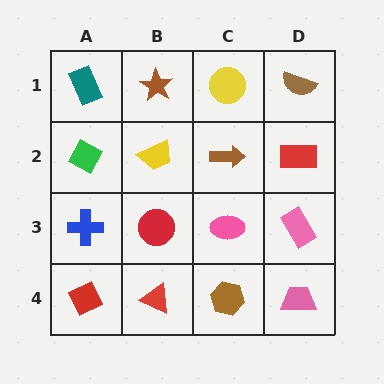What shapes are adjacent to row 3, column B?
A yellow trapezoid (row 2, column B), a red triangle (row 4, column B), a blue cross (row 3, column A), a pink ellipse (row 3, column C).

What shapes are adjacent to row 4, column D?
A pink rectangle (row 3, column D), a brown hexagon (row 4, column C).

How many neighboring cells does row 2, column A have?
3.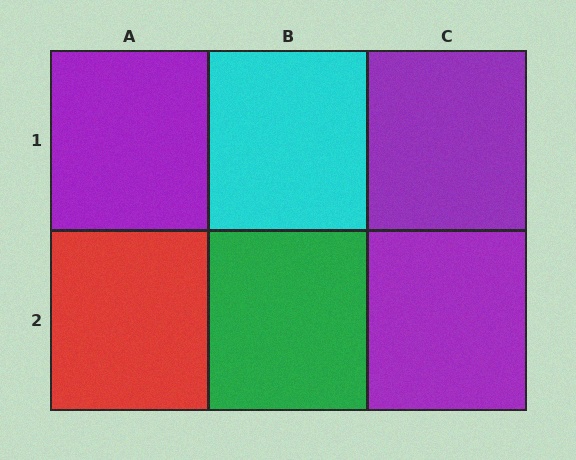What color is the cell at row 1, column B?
Cyan.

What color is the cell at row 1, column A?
Purple.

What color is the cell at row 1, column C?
Purple.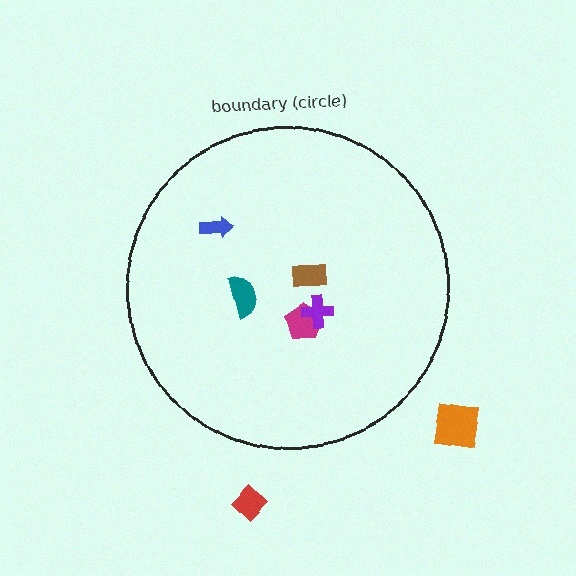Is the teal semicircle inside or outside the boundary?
Inside.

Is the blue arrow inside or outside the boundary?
Inside.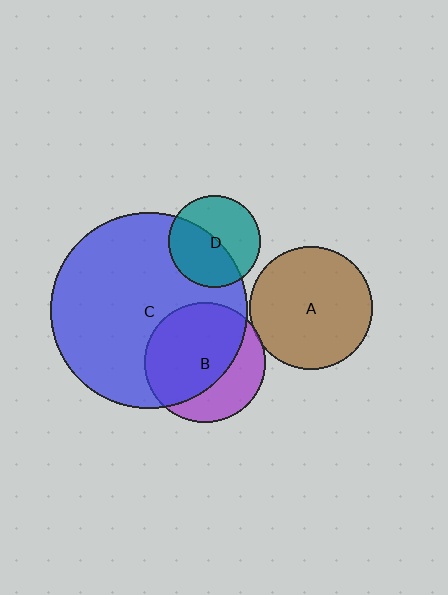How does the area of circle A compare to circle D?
Approximately 1.8 times.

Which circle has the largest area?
Circle C (blue).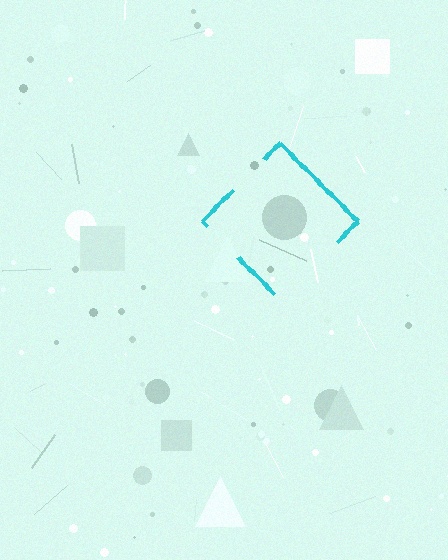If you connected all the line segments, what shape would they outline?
They would outline a diamond.